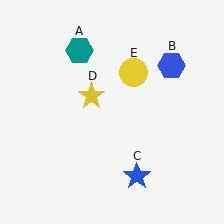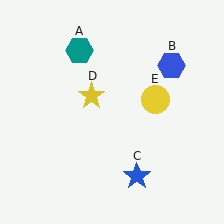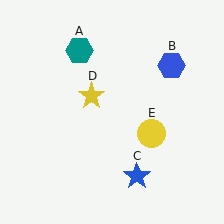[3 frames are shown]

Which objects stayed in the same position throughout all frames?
Teal hexagon (object A) and blue hexagon (object B) and blue star (object C) and yellow star (object D) remained stationary.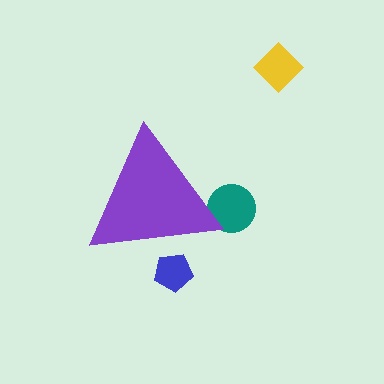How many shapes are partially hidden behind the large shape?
2 shapes are partially hidden.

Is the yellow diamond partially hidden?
No, the yellow diamond is fully visible.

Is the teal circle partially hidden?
Yes, the teal circle is partially hidden behind the purple triangle.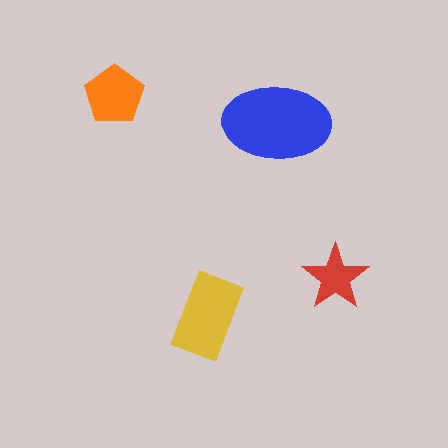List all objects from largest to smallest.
The blue ellipse, the yellow rectangle, the orange pentagon, the red star.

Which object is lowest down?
The yellow rectangle is bottommost.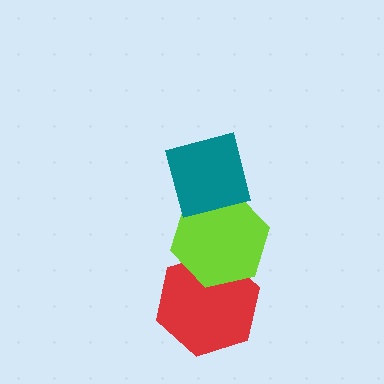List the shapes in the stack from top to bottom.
From top to bottom: the teal square, the lime hexagon, the red hexagon.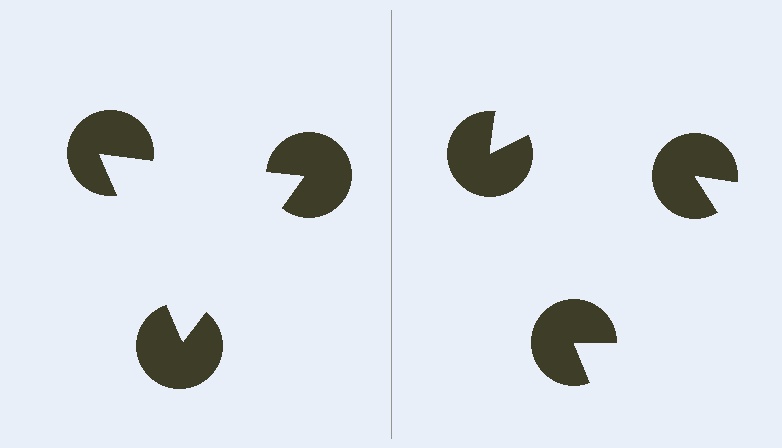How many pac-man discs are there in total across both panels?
6 — 3 on each side.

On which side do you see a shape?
An illusory triangle appears on the left side. On the right side the wedge cuts are rotated, so no coherent shape forms.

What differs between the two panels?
The pac-man discs are positioned identically on both sides; only the wedge orientations differ. On the left they align to a triangle; on the right they are misaligned.